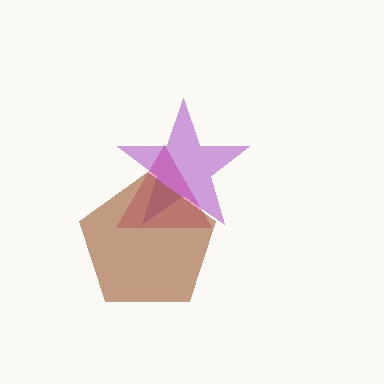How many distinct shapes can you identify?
There are 3 distinct shapes: a pink triangle, a purple star, a brown pentagon.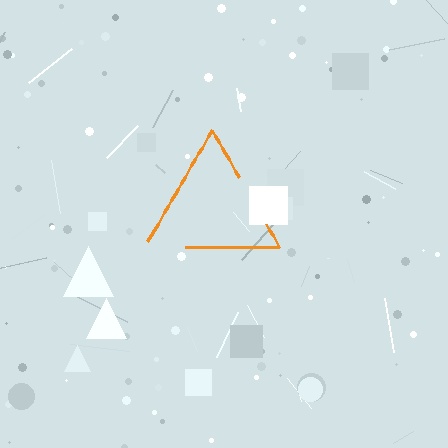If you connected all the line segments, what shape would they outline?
They would outline a triangle.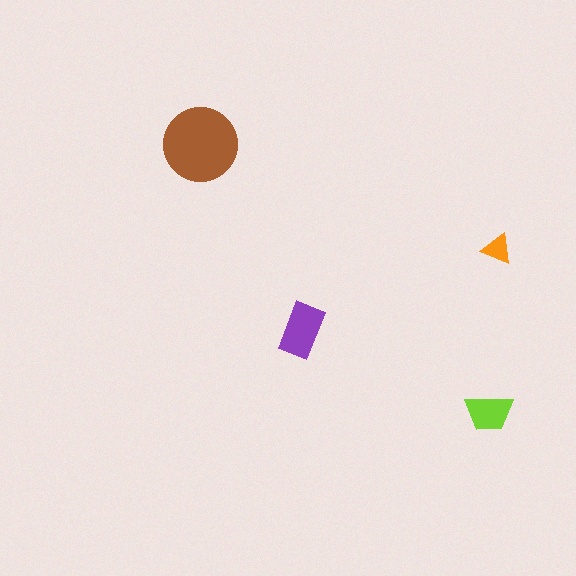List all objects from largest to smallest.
The brown circle, the purple rectangle, the lime trapezoid, the orange triangle.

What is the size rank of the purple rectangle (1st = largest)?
2nd.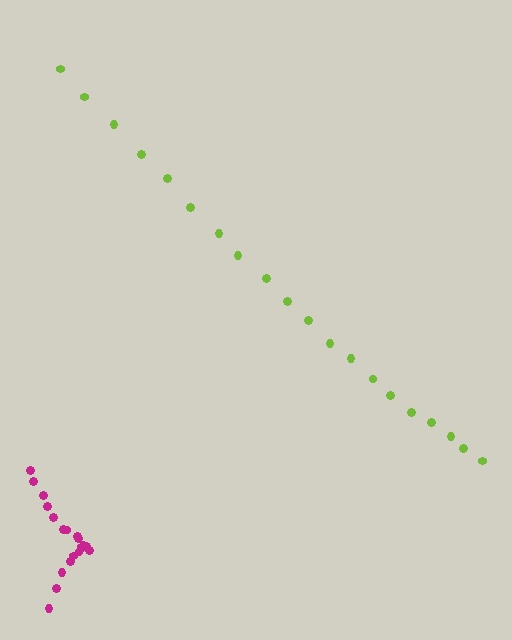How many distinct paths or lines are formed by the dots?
There are 2 distinct paths.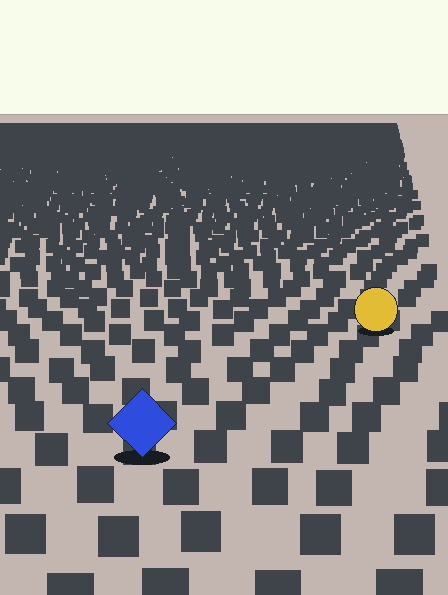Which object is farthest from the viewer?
The yellow circle is farthest from the viewer. It appears smaller and the ground texture around it is denser.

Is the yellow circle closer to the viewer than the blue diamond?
No. The blue diamond is closer — you can tell from the texture gradient: the ground texture is coarser near it.